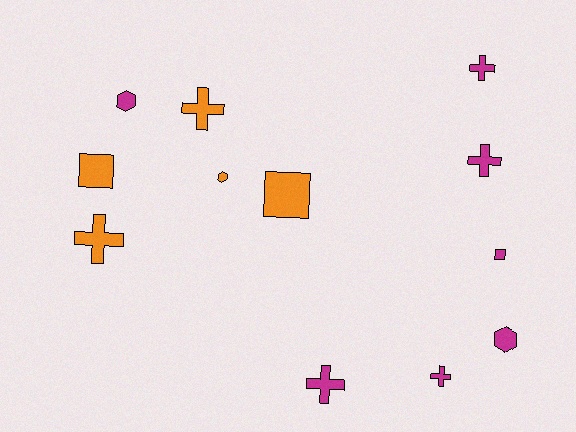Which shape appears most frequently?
Cross, with 6 objects.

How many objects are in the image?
There are 12 objects.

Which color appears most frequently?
Magenta, with 7 objects.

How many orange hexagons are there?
There is 1 orange hexagon.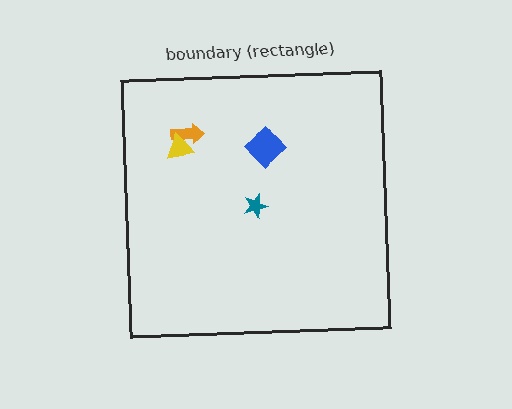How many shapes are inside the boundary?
4 inside, 0 outside.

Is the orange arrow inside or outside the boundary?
Inside.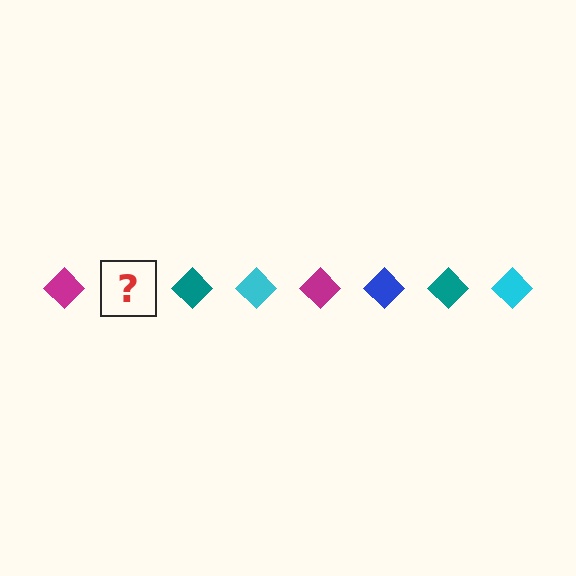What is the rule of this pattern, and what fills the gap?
The rule is that the pattern cycles through magenta, blue, teal, cyan diamonds. The gap should be filled with a blue diamond.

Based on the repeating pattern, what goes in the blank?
The blank should be a blue diamond.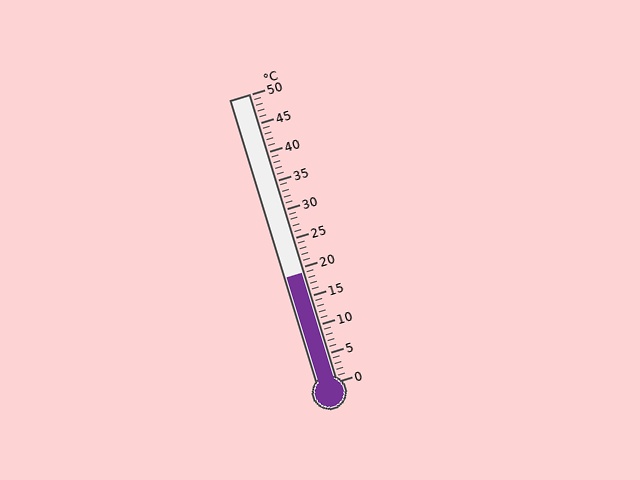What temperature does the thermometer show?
The thermometer shows approximately 19°C.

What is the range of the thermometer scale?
The thermometer scale ranges from 0°C to 50°C.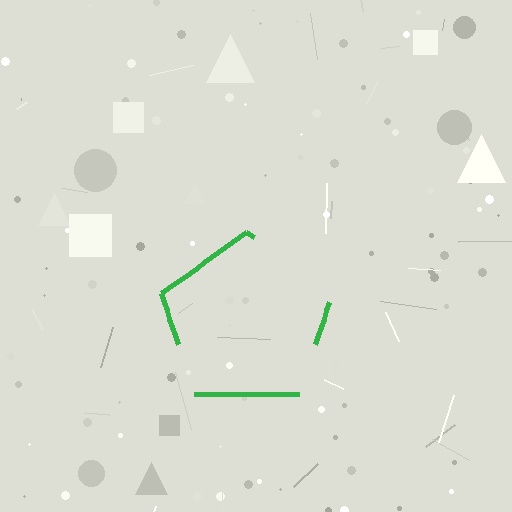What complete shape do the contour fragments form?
The contour fragments form a pentagon.